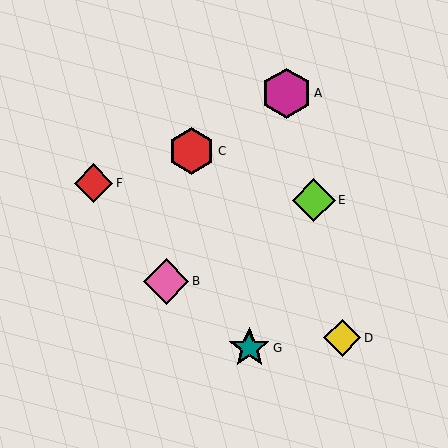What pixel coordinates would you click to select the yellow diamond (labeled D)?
Click at (342, 338) to select the yellow diamond D.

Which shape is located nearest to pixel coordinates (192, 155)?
The red hexagon (labeled C) at (191, 151) is nearest to that location.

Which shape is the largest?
The magenta hexagon (labeled A) is the largest.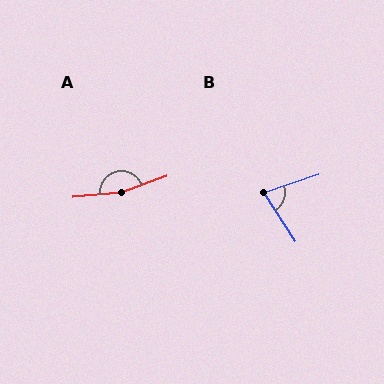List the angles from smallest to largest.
B (75°), A (165°).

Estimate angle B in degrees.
Approximately 75 degrees.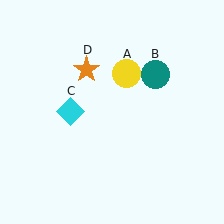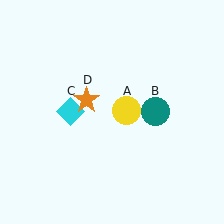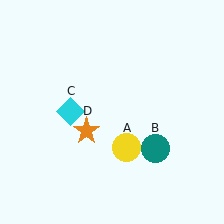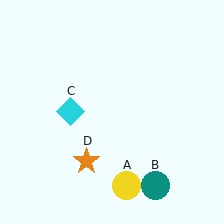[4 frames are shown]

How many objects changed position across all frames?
3 objects changed position: yellow circle (object A), teal circle (object B), orange star (object D).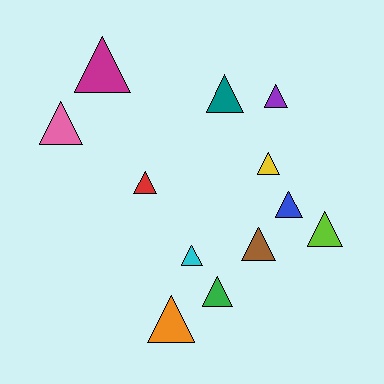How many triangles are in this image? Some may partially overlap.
There are 12 triangles.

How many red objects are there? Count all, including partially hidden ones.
There is 1 red object.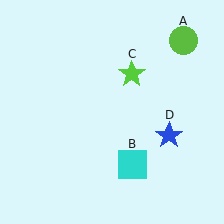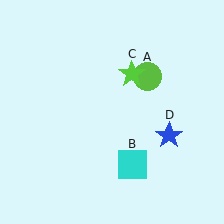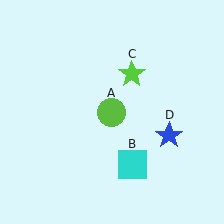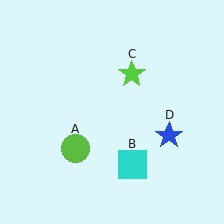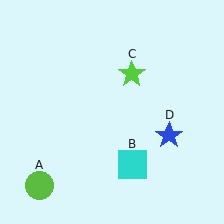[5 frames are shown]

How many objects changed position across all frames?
1 object changed position: lime circle (object A).